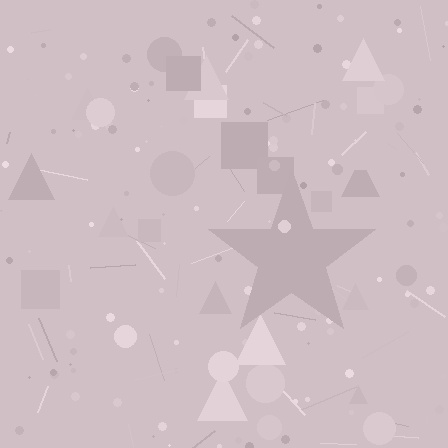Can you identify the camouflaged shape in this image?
The camouflaged shape is a star.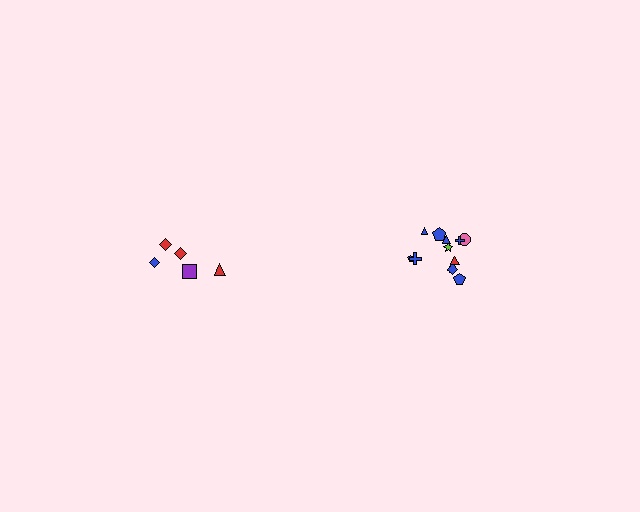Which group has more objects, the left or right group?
The right group.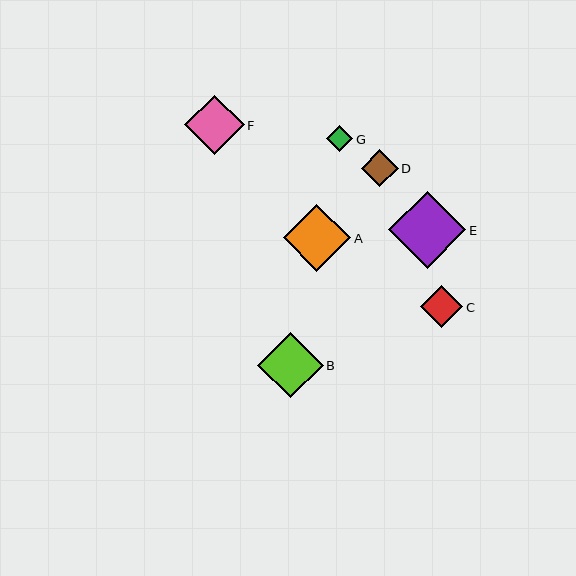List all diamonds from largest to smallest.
From largest to smallest: E, A, B, F, C, D, G.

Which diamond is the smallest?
Diamond G is the smallest with a size of approximately 26 pixels.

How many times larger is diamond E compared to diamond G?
Diamond E is approximately 2.9 times the size of diamond G.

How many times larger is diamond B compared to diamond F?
Diamond B is approximately 1.1 times the size of diamond F.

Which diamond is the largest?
Diamond E is the largest with a size of approximately 77 pixels.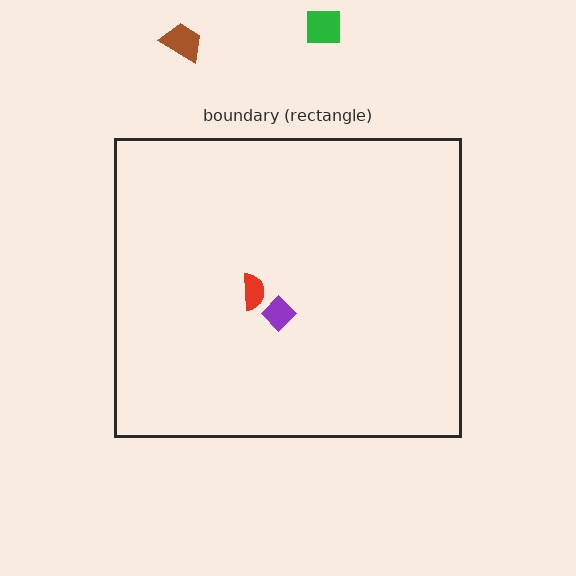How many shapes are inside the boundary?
2 inside, 2 outside.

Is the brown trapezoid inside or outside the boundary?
Outside.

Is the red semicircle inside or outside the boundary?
Inside.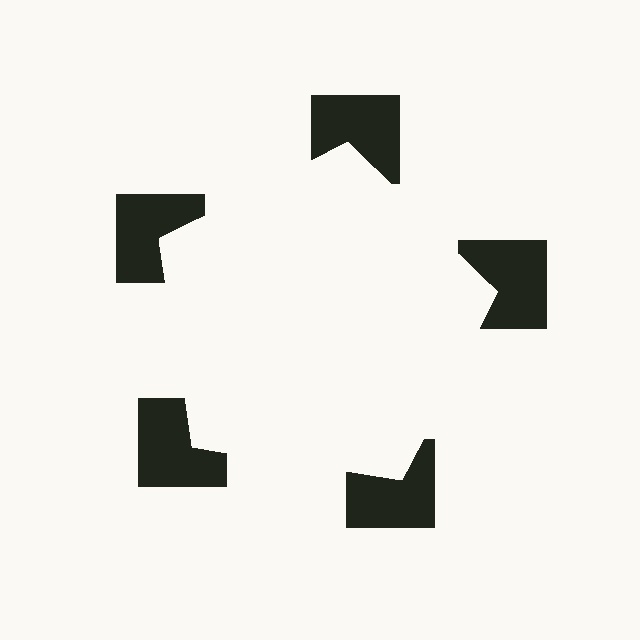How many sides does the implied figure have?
5 sides.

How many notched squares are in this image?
There are 5 — one at each vertex of the illusory pentagon.